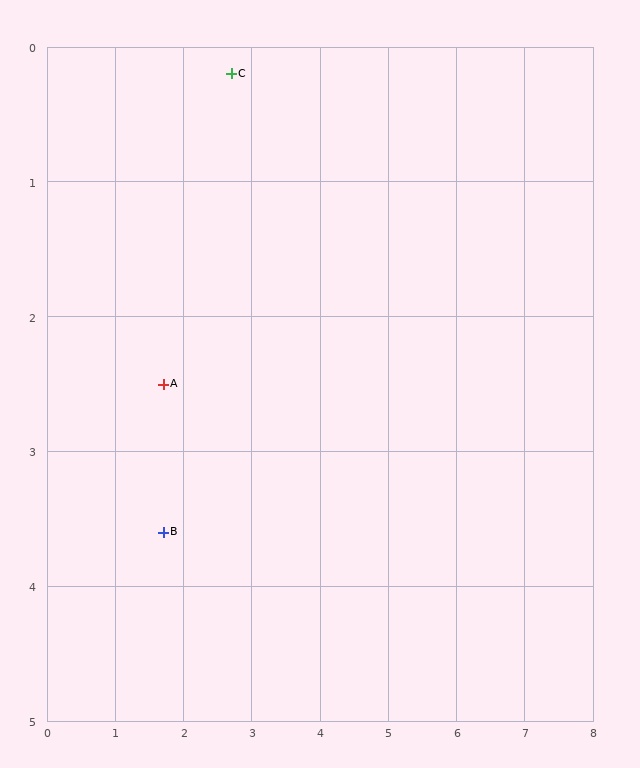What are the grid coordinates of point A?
Point A is at approximately (1.7, 2.5).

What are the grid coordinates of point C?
Point C is at approximately (2.7, 0.2).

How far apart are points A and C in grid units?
Points A and C are about 2.5 grid units apart.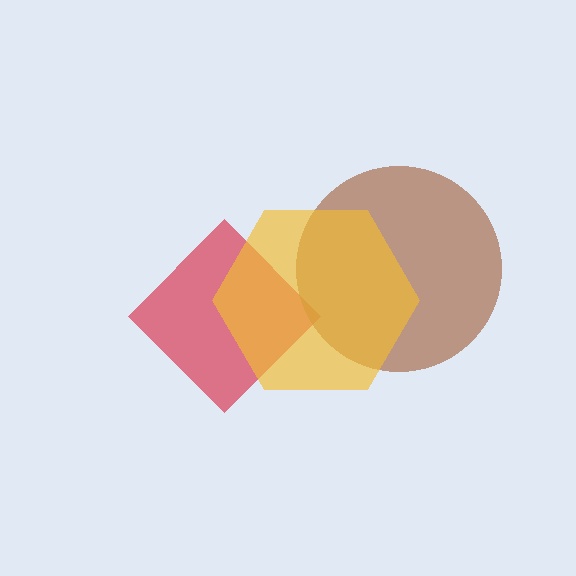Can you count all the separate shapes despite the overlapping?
Yes, there are 3 separate shapes.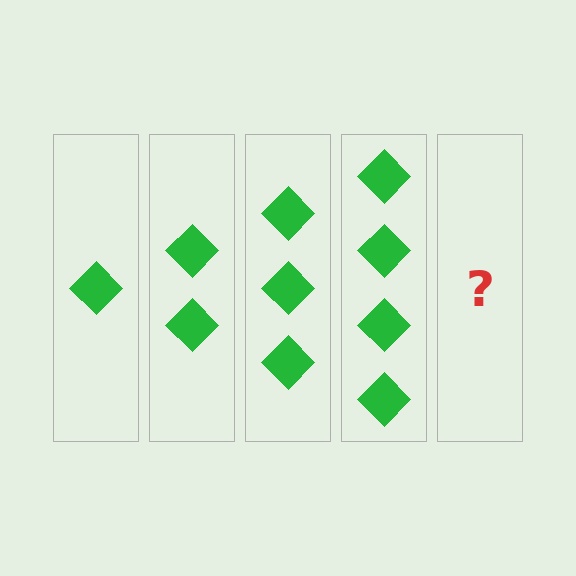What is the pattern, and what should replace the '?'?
The pattern is that each step adds one more diamond. The '?' should be 5 diamonds.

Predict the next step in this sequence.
The next step is 5 diamonds.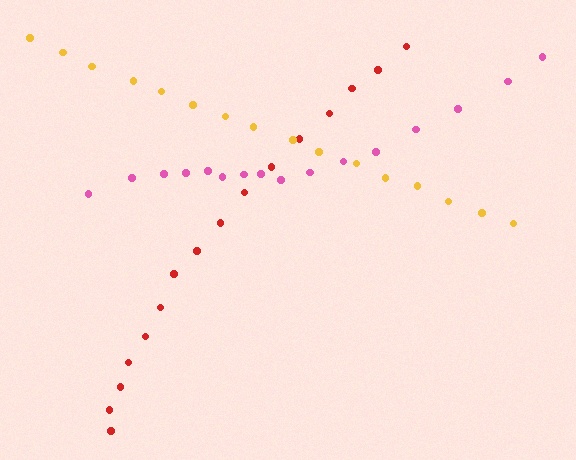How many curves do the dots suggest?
There are 3 distinct paths.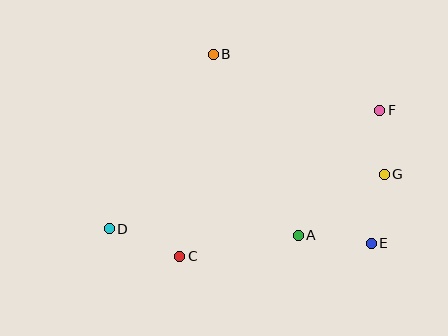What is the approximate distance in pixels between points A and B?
The distance between A and B is approximately 200 pixels.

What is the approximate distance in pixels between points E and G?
The distance between E and G is approximately 70 pixels.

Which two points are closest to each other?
Points F and G are closest to each other.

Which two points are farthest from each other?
Points D and F are farthest from each other.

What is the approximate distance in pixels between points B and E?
The distance between B and E is approximately 246 pixels.